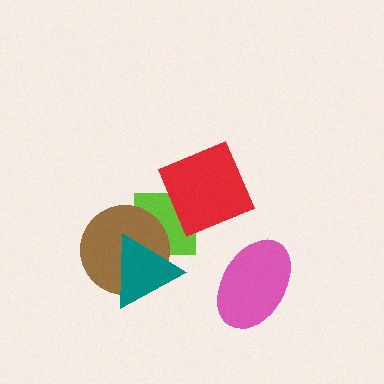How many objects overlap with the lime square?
3 objects overlap with the lime square.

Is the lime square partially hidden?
Yes, it is partially covered by another shape.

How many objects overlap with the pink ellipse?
0 objects overlap with the pink ellipse.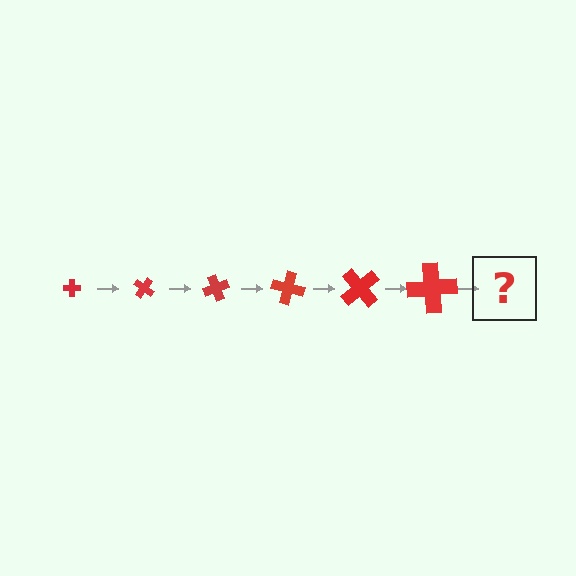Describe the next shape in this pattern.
It should be a cross, larger than the previous one and rotated 210 degrees from the start.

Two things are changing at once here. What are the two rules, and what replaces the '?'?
The two rules are that the cross grows larger each step and it rotates 35 degrees each step. The '?' should be a cross, larger than the previous one and rotated 210 degrees from the start.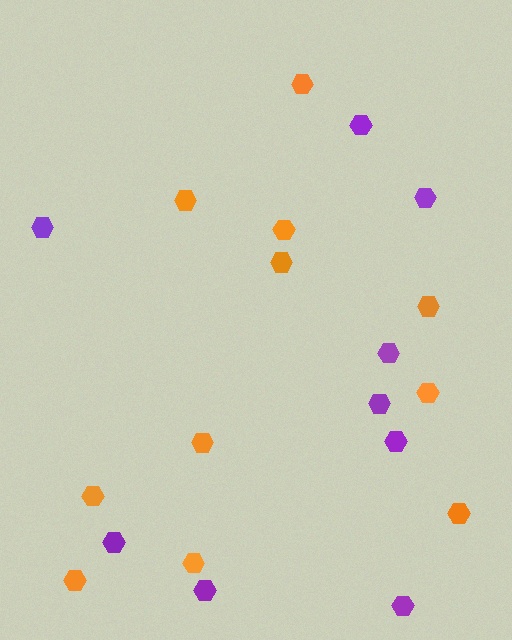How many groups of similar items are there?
There are 2 groups: one group of purple hexagons (9) and one group of orange hexagons (11).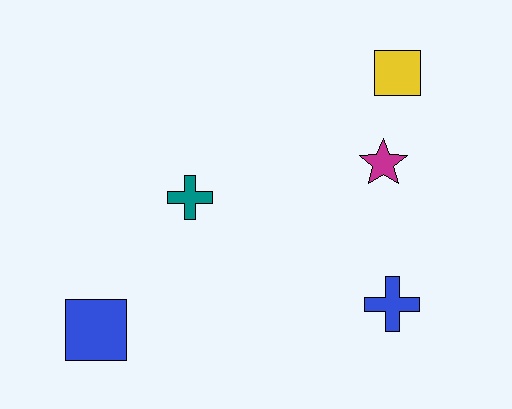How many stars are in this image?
There is 1 star.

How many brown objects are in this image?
There are no brown objects.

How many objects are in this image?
There are 5 objects.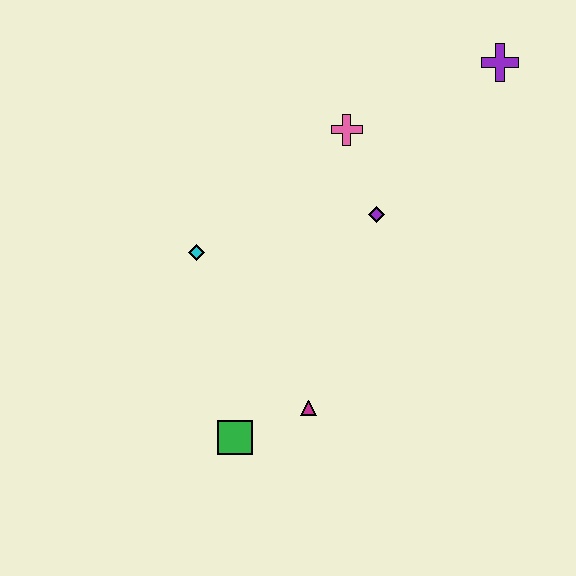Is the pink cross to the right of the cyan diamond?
Yes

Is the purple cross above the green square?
Yes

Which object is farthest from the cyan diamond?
The purple cross is farthest from the cyan diamond.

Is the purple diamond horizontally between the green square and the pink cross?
No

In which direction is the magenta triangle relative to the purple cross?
The magenta triangle is below the purple cross.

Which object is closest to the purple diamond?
The pink cross is closest to the purple diamond.